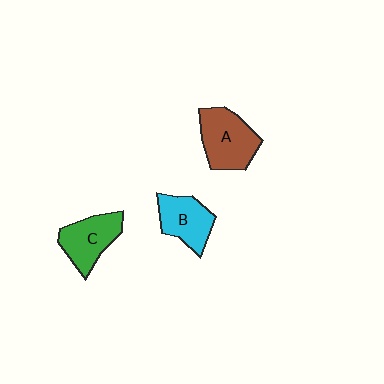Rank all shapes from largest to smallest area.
From largest to smallest: A (brown), C (green), B (cyan).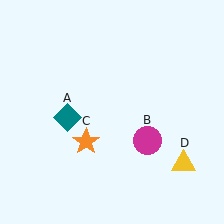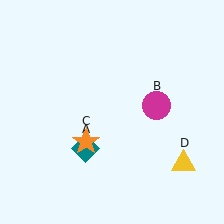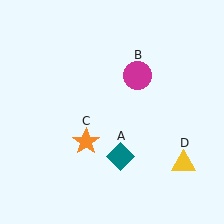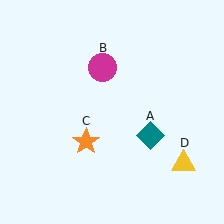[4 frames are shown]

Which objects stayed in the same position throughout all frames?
Orange star (object C) and yellow triangle (object D) remained stationary.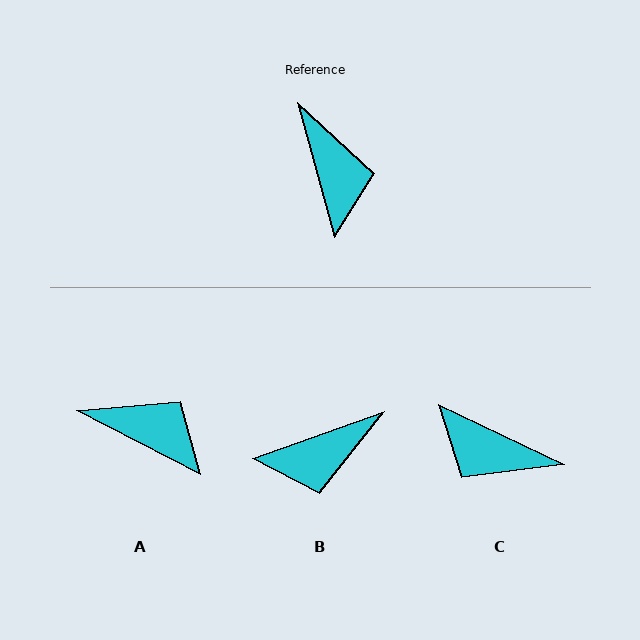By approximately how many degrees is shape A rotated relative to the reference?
Approximately 47 degrees counter-clockwise.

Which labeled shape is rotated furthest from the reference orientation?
C, about 131 degrees away.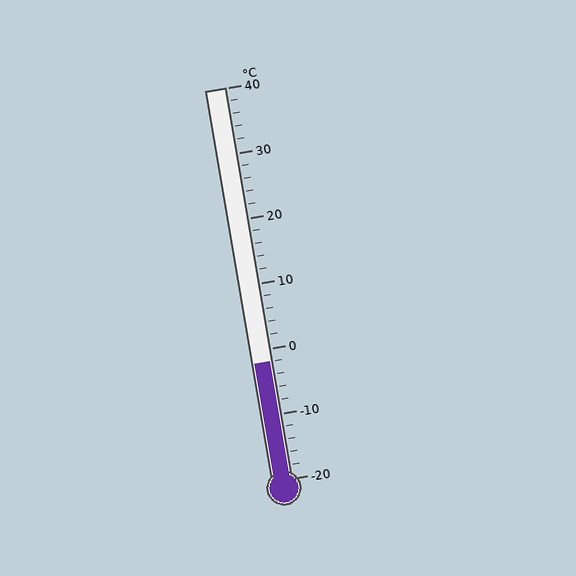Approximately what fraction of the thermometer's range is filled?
The thermometer is filled to approximately 30% of its range.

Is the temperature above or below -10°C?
The temperature is above -10°C.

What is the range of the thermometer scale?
The thermometer scale ranges from -20°C to 40°C.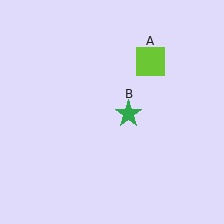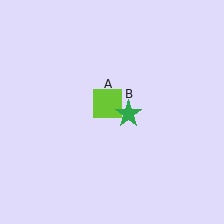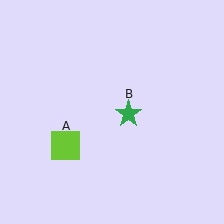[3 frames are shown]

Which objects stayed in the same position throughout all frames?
Green star (object B) remained stationary.